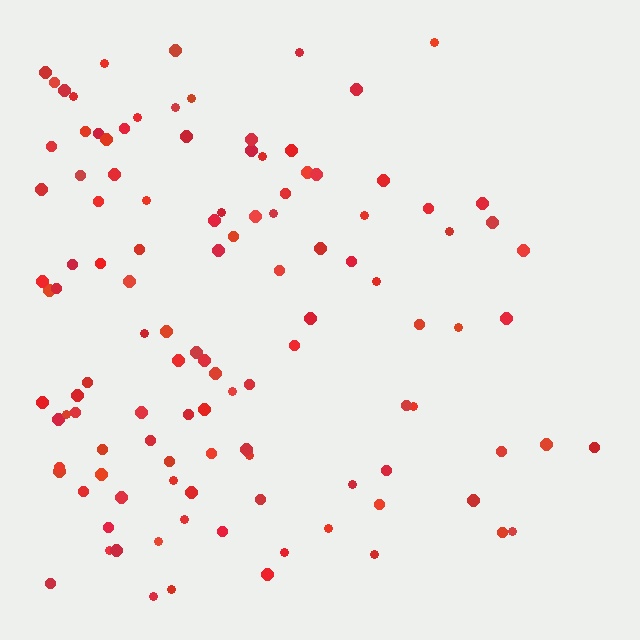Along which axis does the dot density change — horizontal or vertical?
Horizontal.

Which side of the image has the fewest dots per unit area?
The right.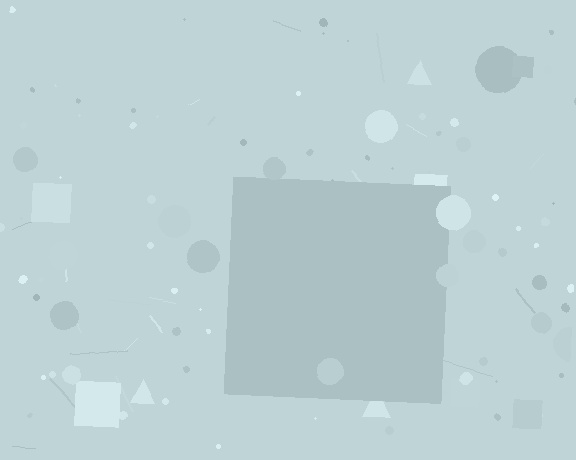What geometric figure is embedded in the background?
A square is embedded in the background.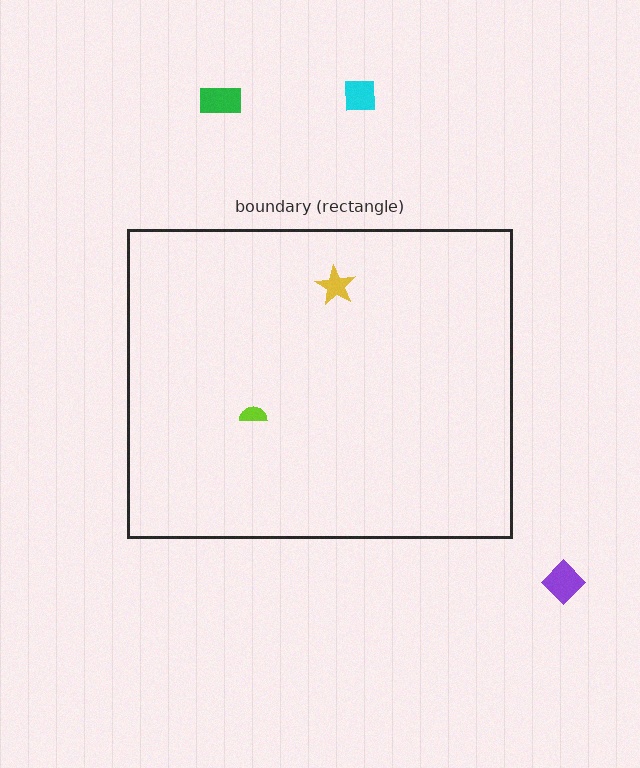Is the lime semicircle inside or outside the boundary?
Inside.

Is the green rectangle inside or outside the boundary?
Outside.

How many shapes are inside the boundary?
2 inside, 3 outside.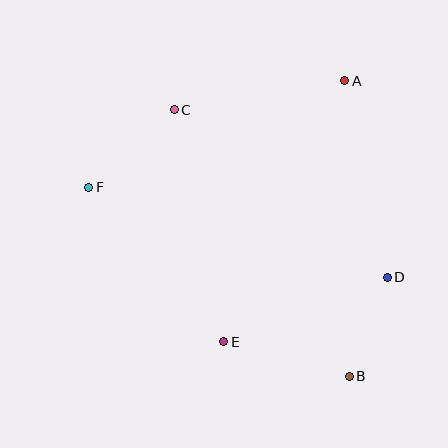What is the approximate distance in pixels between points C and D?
The distance between C and D is approximately 271 pixels.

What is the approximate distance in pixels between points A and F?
The distance between A and F is approximately 277 pixels.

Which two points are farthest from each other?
Points B and F are farthest from each other.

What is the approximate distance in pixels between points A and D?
The distance between A and D is approximately 201 pixels.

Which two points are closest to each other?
Points B and D are closest to each other.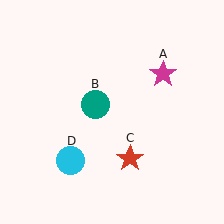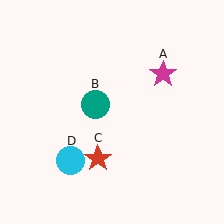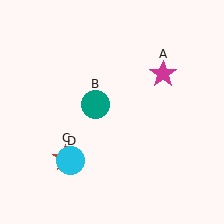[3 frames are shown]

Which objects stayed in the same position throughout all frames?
Magenta star (object A) and teal circle (object B) and cyan circle (object D) remained stationary.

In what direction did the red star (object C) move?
The red star (object C) moved left.